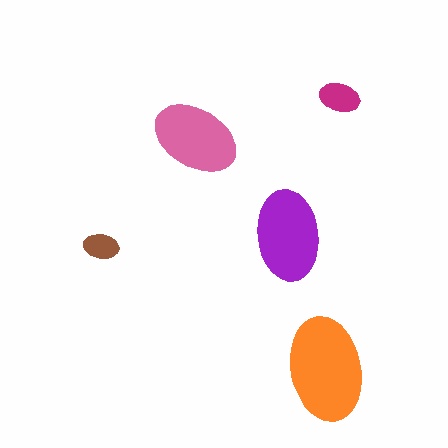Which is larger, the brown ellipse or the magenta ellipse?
The magenta one.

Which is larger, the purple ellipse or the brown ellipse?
The purple one.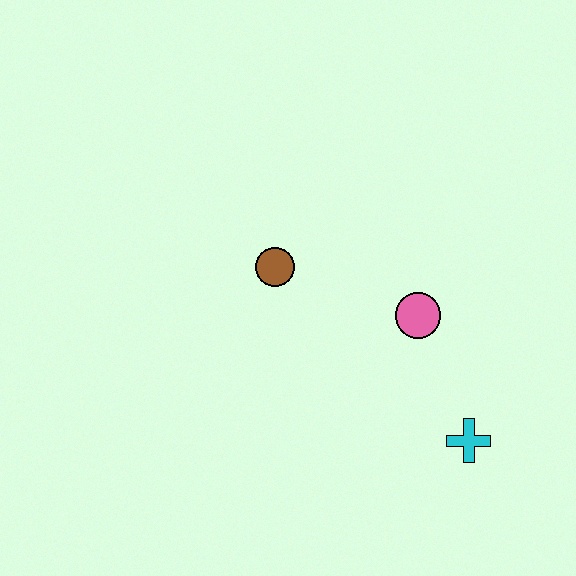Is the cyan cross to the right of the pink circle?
Yes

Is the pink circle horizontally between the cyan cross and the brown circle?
Yes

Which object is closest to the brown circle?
The pink circle is closest to the brown circle.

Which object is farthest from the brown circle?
The cyan cross is farthest from the brown circle.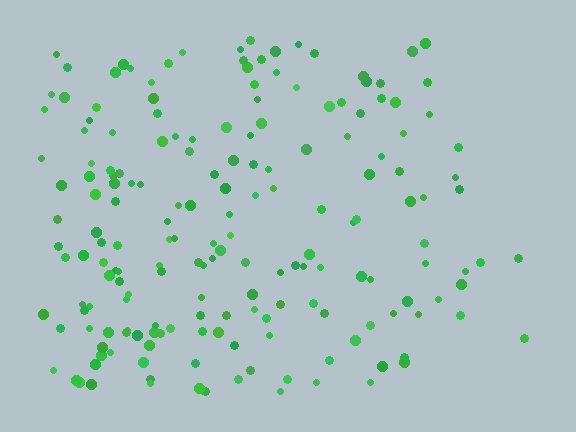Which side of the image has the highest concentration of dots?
The left.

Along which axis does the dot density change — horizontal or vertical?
Horizontal.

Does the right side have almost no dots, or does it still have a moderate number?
Still a moderate number, just noticeably fewer than the left.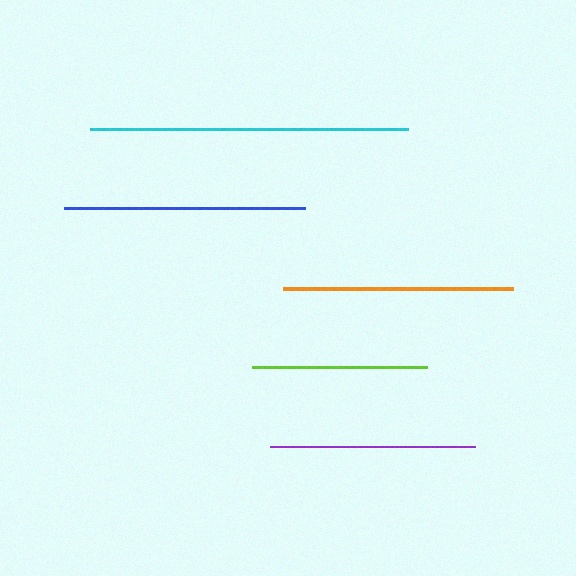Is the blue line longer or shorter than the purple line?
The blue line is longer than the purple line.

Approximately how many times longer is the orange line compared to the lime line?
The orange line is approximately 1.3 times the length of the lime line.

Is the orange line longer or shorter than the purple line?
The orange line is longer than the purple line.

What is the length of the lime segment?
The lime segment is approximately 174 pixels long.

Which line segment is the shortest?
The lime line is the shortest at approximately 174 pixels.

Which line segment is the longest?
The cyan line is the longest at approximately 317 pixels.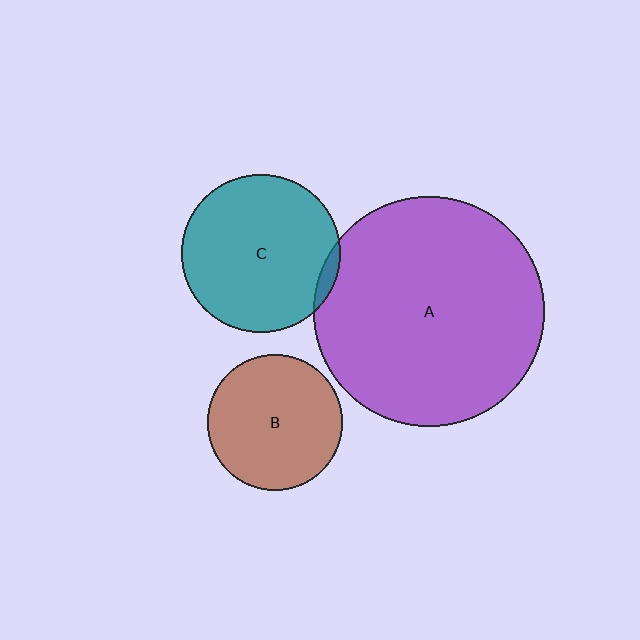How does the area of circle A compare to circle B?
Approximately 2.9 times.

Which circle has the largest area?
Circle A (purple).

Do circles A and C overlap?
Yes.